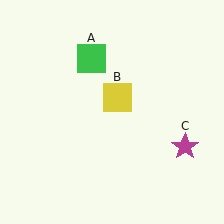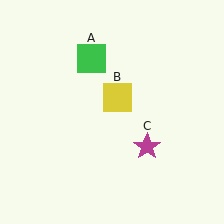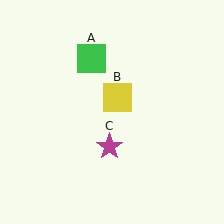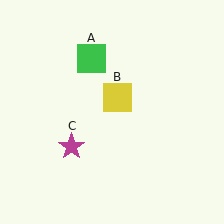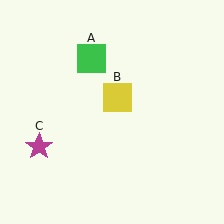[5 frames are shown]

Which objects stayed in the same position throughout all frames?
Green square (object A) and yellow square (object B) remained stationary.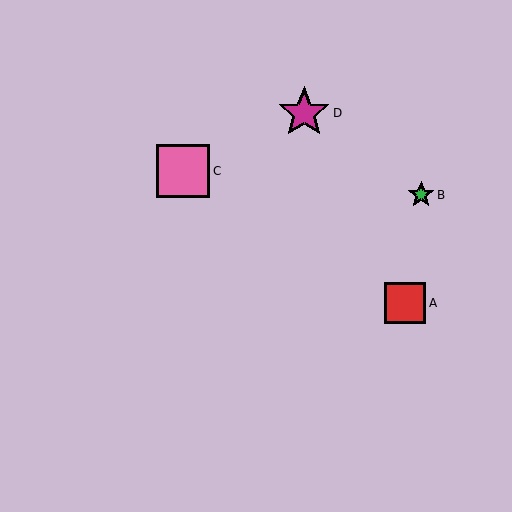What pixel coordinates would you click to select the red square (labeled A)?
Click at (405, 303) to select the red square A.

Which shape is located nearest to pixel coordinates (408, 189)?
The green star (labeled B) at (421, 195) is nearest to that location.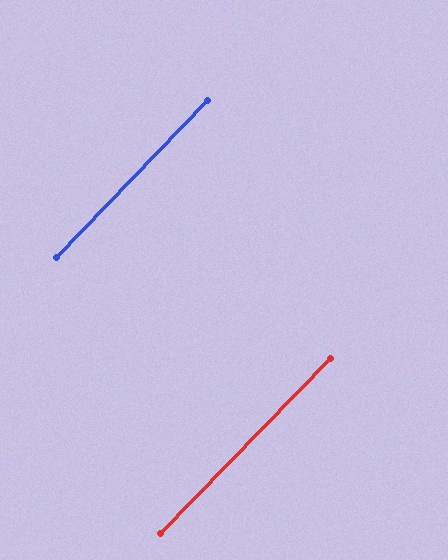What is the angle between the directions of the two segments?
Approximately 0 degrees.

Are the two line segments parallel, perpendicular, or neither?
Parallel — their directions differ by only 0.4°.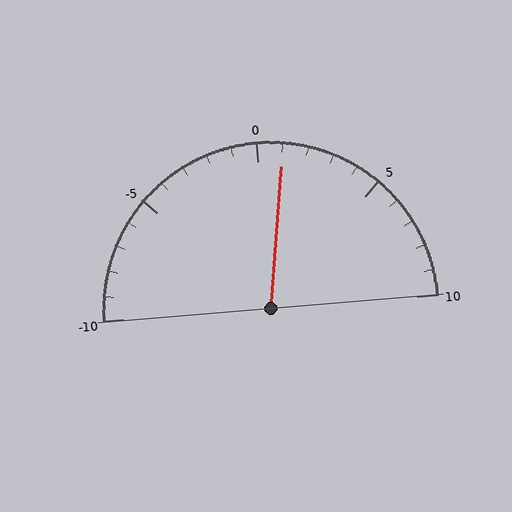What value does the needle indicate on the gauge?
The needle indicates approximately 1.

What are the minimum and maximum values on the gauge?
The gauge ranges from -10 to 10.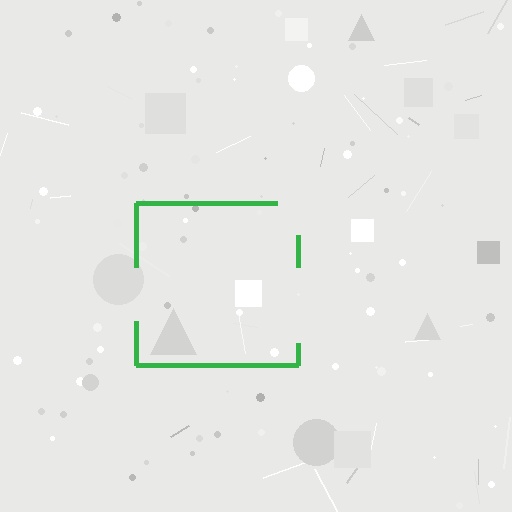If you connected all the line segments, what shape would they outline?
They would outline a square.